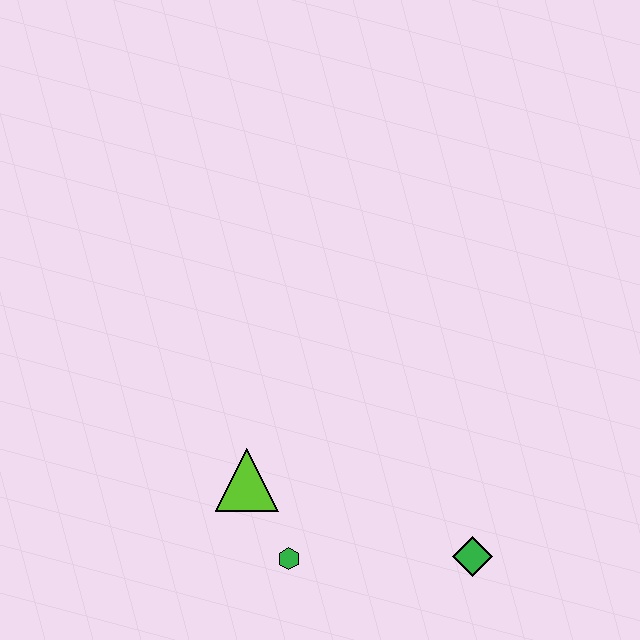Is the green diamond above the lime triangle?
No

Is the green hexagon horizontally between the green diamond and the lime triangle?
Yes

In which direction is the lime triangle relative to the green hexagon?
The lime triangle is above the green hexagon.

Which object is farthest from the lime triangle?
The green diamond is farthest from the lime triangle.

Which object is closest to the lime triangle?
The green hexagon is closest to the lime triangle.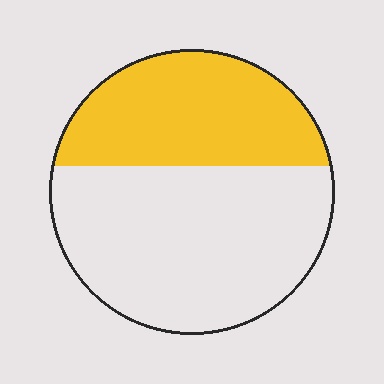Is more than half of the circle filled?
No.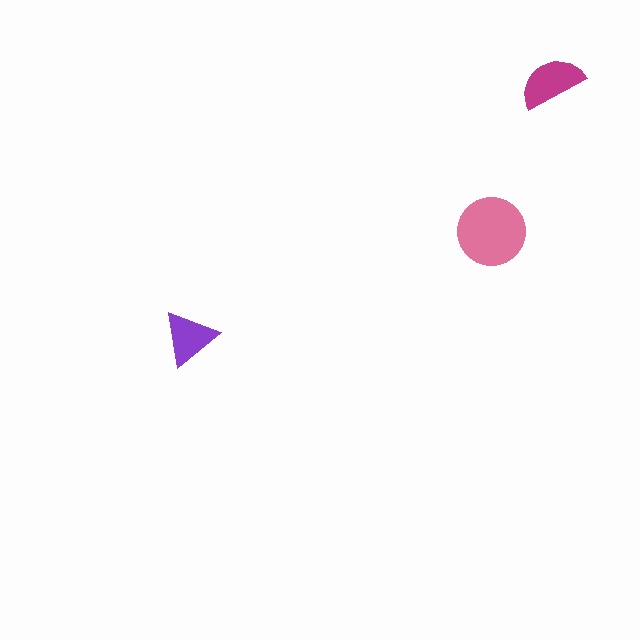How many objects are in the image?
There are 3 objects in the image.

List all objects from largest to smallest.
The pink circle, the magenta semicircle, the purple triangle.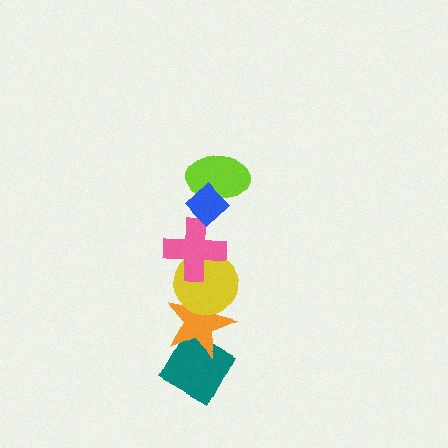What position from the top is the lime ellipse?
The lime ellipse is 2nd from the top.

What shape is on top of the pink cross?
The lime ellipse is on top of the pink cross.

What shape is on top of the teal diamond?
The orange star is on top of the teal diamond.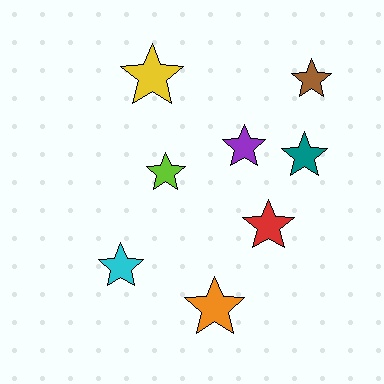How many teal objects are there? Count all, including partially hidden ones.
There is 1 teal object.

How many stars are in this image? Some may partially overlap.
There are 8 stars.